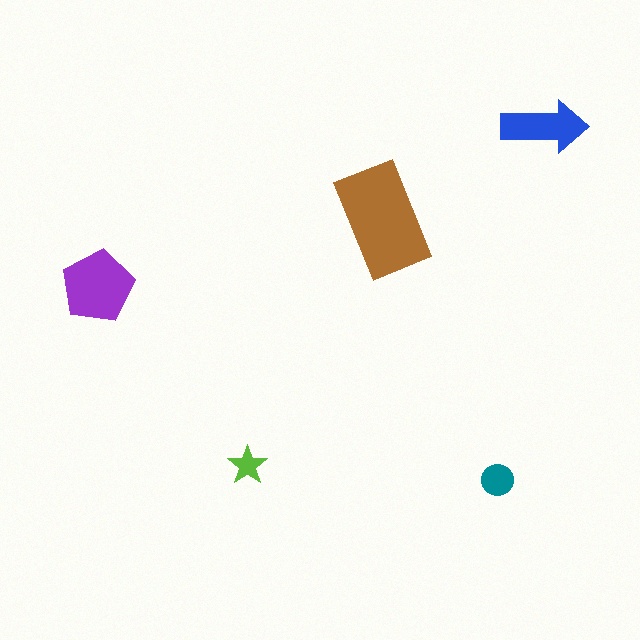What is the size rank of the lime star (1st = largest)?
5th.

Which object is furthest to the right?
The blue arrow is rightmost.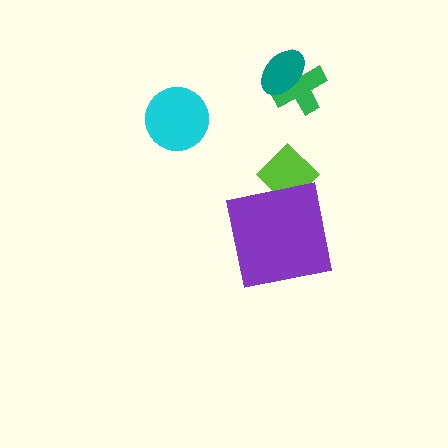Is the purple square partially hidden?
No, no other shape covers it.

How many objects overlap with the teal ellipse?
1 object overlaps with the teal ellipse.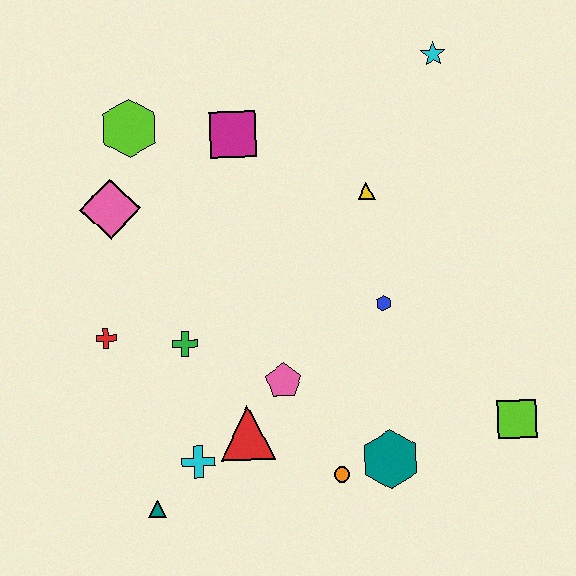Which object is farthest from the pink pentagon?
The cyan star is farthest from the pink pentagon.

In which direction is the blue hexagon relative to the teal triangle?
The blue hexagon is to the right of the teal triangle.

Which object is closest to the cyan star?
The yellow triangle is closest to the cyan star.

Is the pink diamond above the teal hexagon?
Yes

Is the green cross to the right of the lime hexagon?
Yes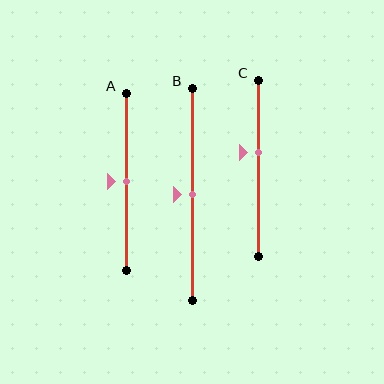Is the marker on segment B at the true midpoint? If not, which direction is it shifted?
Yes, the marker on segment B is at the true midpoint.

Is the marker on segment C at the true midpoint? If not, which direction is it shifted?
No, the marker on segment C is shifted upward by about 9% of the segment length.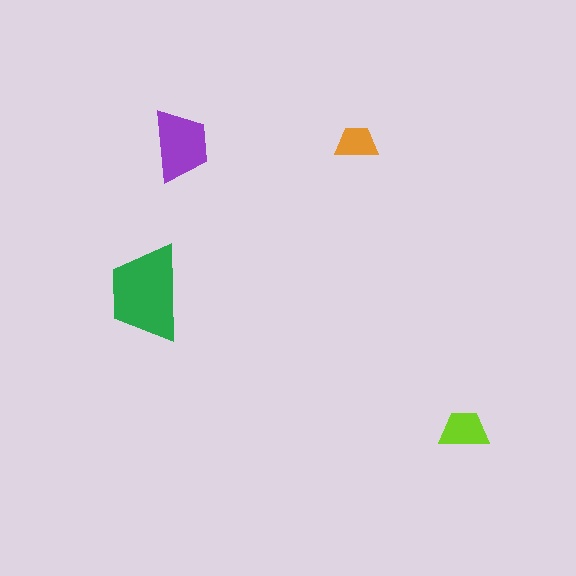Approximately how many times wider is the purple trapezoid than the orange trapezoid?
About 1.5 times wider.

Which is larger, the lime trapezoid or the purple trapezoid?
The purple one.